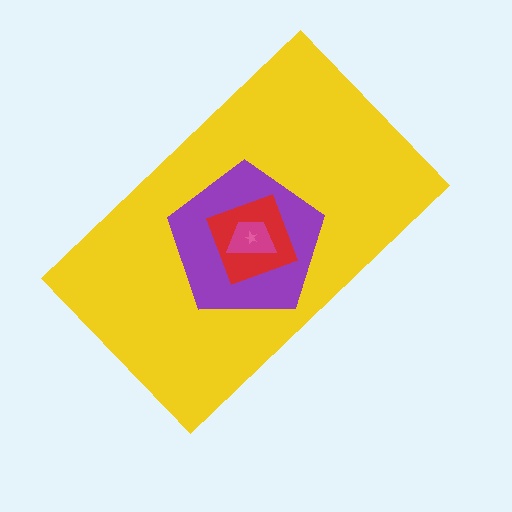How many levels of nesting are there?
5.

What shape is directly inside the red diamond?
The magenta trapezoid.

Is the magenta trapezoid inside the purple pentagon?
Yes.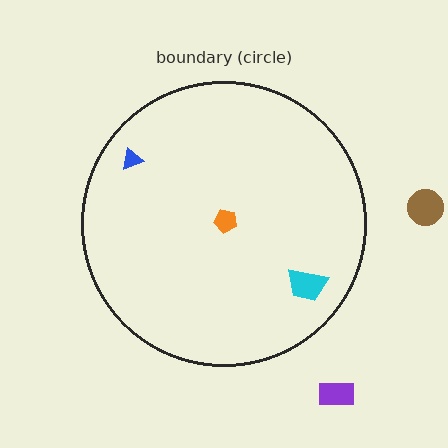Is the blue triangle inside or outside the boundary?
Inside.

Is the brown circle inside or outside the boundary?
Outside.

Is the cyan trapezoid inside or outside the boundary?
Inside.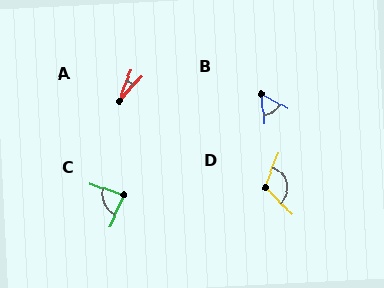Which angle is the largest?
D, at approximately 115 degrees.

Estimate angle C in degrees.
Approximately 85 degrees.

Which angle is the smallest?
A, at approximately 21 degrees.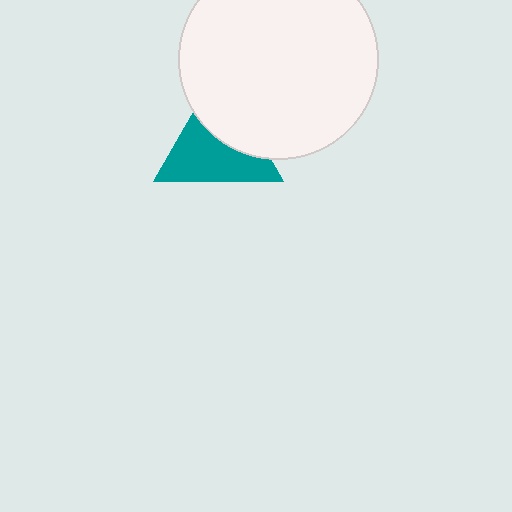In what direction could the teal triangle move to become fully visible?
The teal triangle could move toward the lower-left. That would shift it out from behind the white circle entirely.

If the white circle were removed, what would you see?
You would see the complete teal triangle.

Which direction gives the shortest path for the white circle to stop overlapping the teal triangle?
Moving toward the upper-right gives the shortest separation.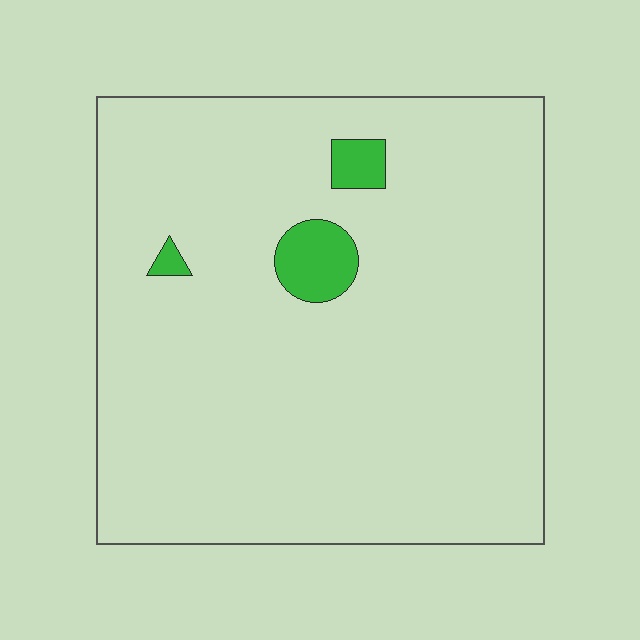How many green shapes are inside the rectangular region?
3.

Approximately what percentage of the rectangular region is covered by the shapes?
Approximately 5%.